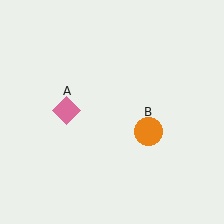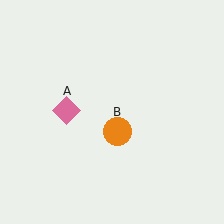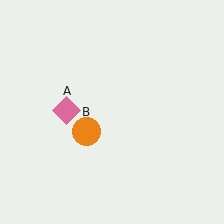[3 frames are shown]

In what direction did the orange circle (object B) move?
The orange circle (object B) moved left.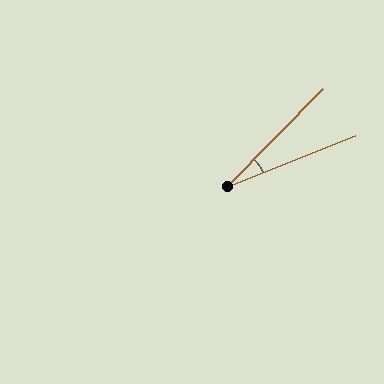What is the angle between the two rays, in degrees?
Approximately 23 degrees.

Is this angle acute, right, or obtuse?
It is acute.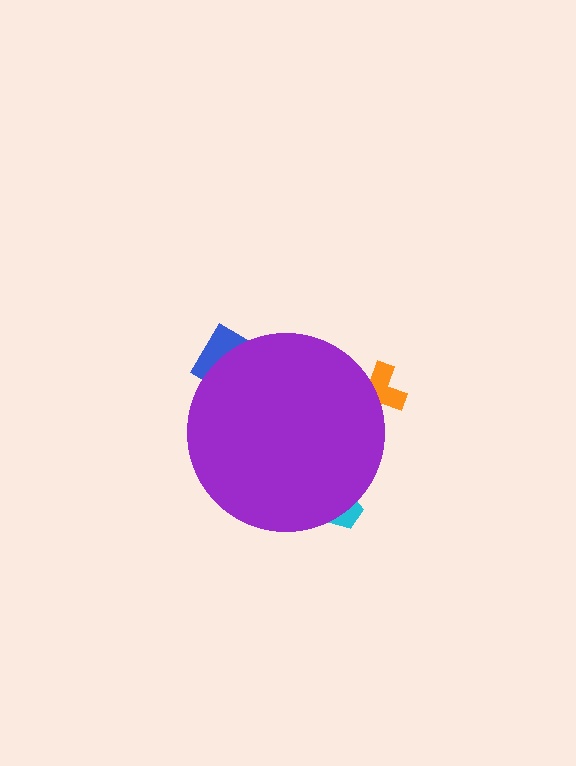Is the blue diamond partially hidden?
Yes, the blue diamond is partially hidden behind the purple circle.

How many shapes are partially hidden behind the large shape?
3 shapes are partially hidden.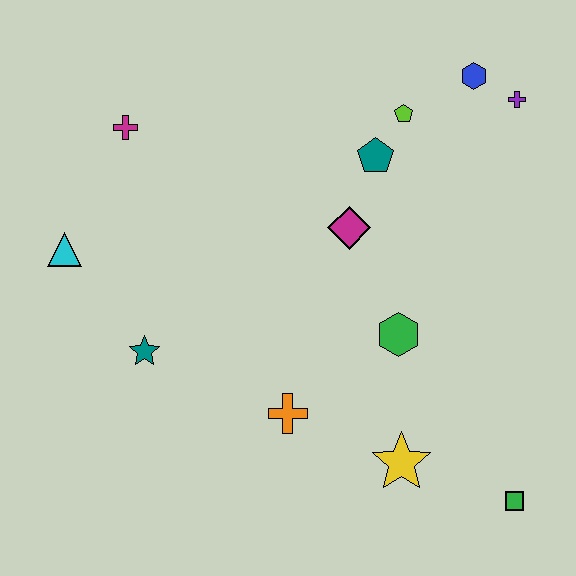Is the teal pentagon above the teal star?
Yes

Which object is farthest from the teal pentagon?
The green square is farthest from the teal pentagon.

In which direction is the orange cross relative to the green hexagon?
The orange cross is to the left of the green hexagon.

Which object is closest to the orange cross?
The yellow star is closest to the orange cross.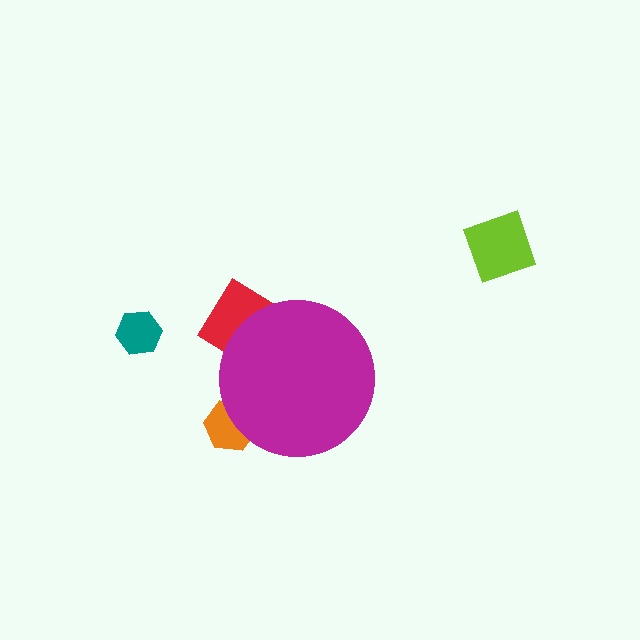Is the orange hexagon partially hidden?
Yes, the orange hexagon is partially hidden behind the magenta circle.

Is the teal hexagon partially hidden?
No, the teal hexagon is fully visible.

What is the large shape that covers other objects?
A magenta circle.